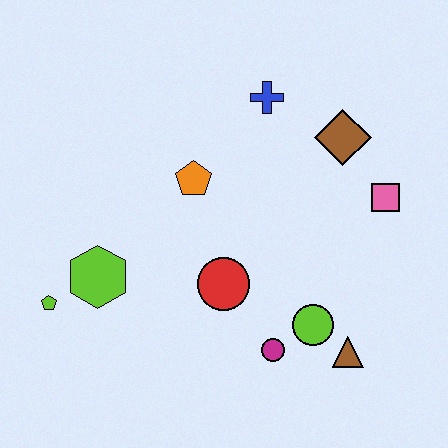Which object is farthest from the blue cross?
The lime pentagon is farthest from the blue cross.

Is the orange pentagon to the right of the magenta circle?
No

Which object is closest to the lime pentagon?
The lime hexagon is closest to the lime pentagon.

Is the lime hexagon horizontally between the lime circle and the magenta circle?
No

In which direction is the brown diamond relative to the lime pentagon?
The brown diamond is to the right of the lime pentagon.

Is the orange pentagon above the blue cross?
No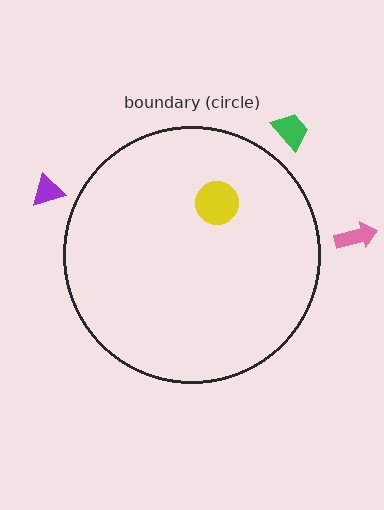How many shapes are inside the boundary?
1 inside, 3 outside.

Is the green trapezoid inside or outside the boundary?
Outside.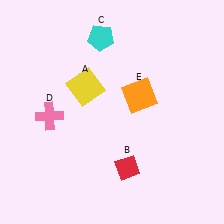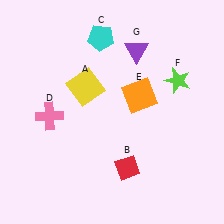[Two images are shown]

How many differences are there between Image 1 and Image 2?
There are 2 differences between the two images.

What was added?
A lime star (F), a purple triangle (G) were added in Image 2.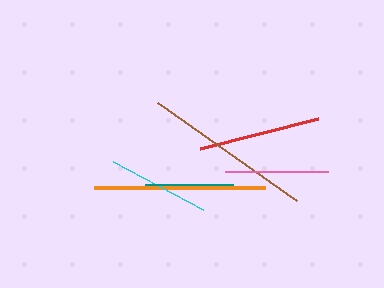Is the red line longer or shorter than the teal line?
The red line is longer than the teal line.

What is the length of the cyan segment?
The cyan segment is approximately 102 pixels long.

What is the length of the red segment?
The red segment is approximately 122 pixels long.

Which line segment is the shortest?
The teal line is the shortest at approximately 89 pixels.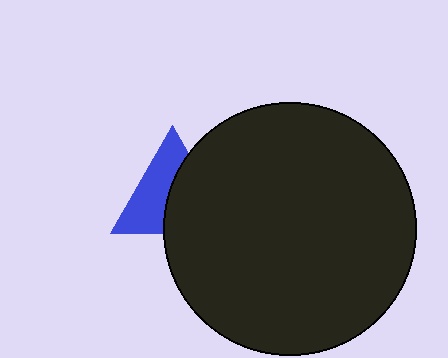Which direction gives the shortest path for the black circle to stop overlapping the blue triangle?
Moving right gives the shortest separation.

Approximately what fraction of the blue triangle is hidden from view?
Roughly 49% of the blue triangle is hidden behind the black circle.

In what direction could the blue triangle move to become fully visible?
The blue triangle could move left. That would shift it out from behind the black circle entirely.